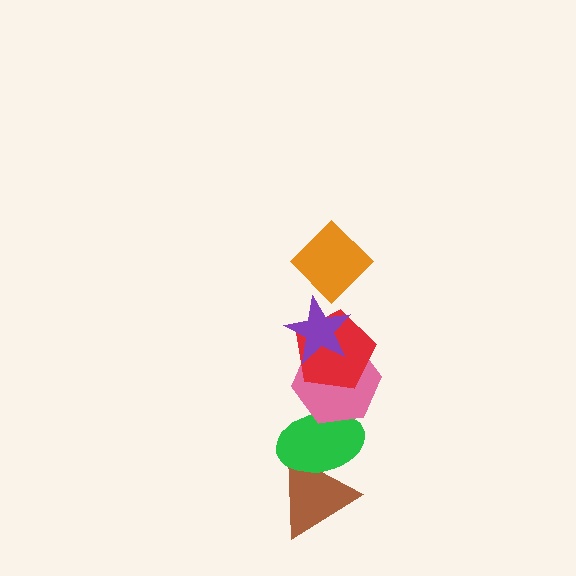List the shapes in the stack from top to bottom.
From top to bottom: the orange diamond, the purple star, the red pentagon, the pink hexagon, the green ellipse, the brown triangle.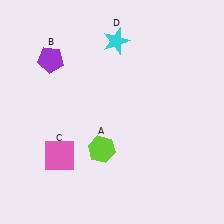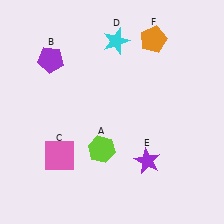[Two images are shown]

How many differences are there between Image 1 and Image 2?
There are 2 differences between the two images.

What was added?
A purple star (E), an orange pentagon (F) were added in Image 2.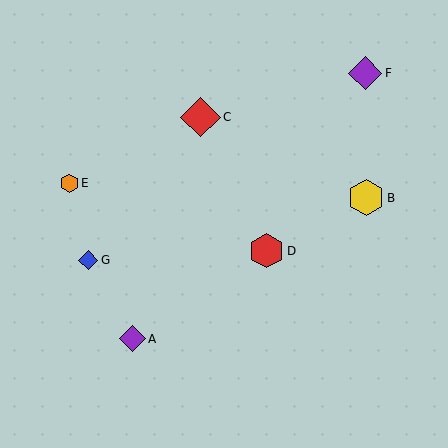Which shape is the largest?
The red diamond (labeled C) is the largest.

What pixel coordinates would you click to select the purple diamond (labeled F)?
Click at (365, 73) to select the purple diamond F.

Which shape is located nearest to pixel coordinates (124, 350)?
The purple diamond (labeled A) at (132, 339) is nearest to that location.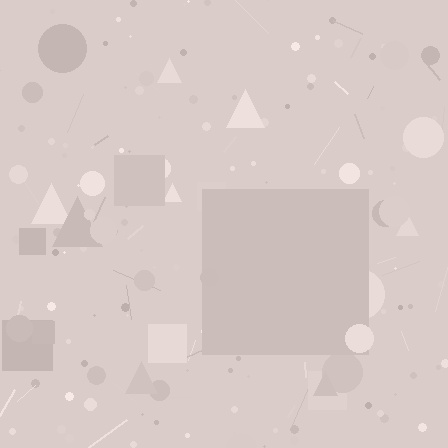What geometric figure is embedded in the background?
A square is embedded in the background.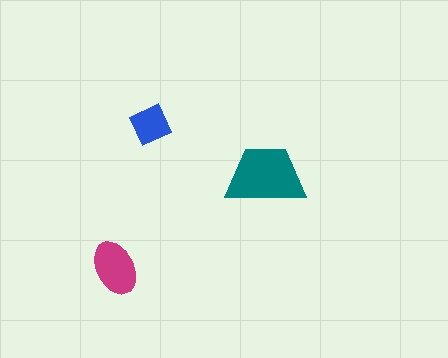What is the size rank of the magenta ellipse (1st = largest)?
2nd.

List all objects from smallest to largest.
The blue diamond, the magenta ellipse, the teal trapezoid.